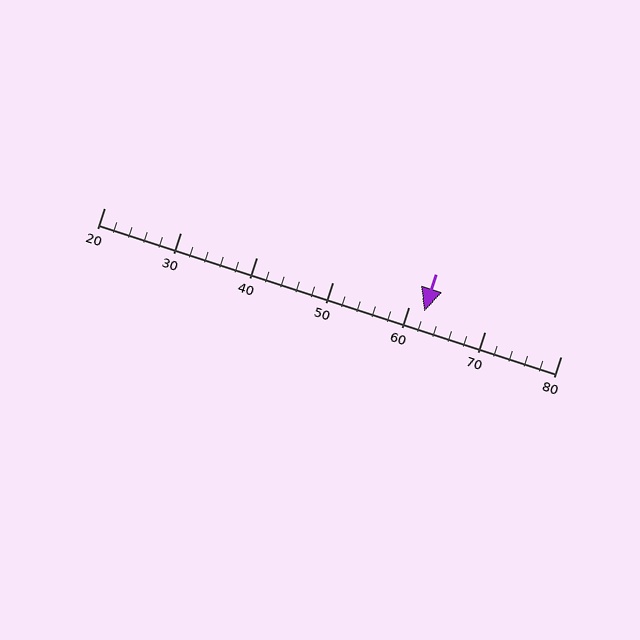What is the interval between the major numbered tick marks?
The major tick marks are spaced 10 units apart.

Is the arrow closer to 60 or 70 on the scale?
The arrow is closer to 60.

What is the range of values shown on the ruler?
The ruler shows values from 20 to 80.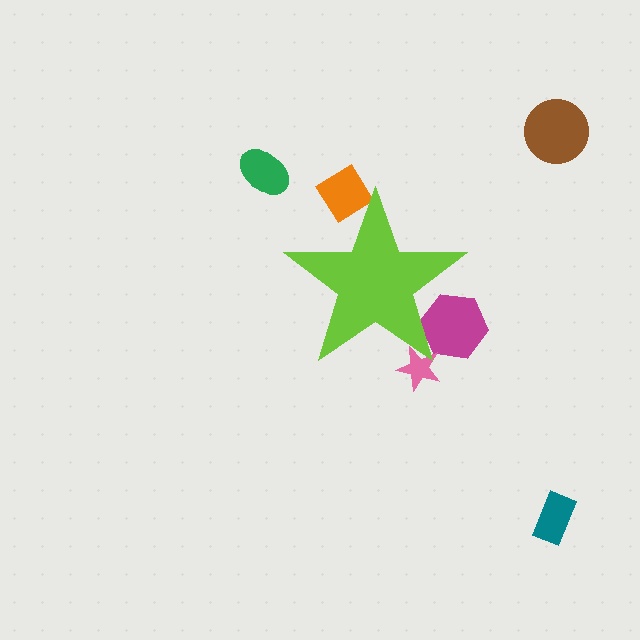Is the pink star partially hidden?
Yes, the pink star is partially hidden behind the lime star.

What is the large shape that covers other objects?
A lime star.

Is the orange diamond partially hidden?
Yes, the orange diamond is partially hidden behind the lime star.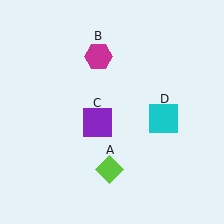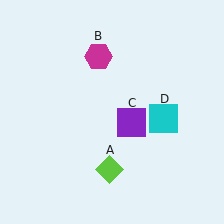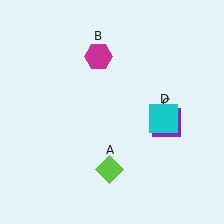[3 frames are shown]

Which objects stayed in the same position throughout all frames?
Lime diamond (object A) and magenta hexagon (object B) and cyan square (object D) remained stationary.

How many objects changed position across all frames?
1 object changed position: purple square (object C).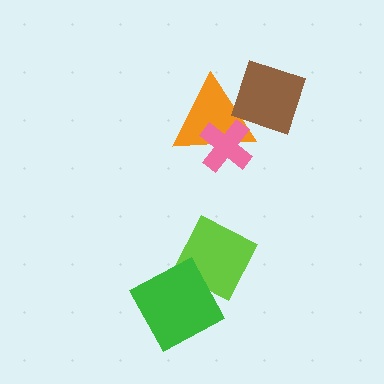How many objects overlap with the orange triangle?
2 objects overlap with the orange triangle.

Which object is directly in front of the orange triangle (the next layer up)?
The brown diamond is directly in front of the orange triangle.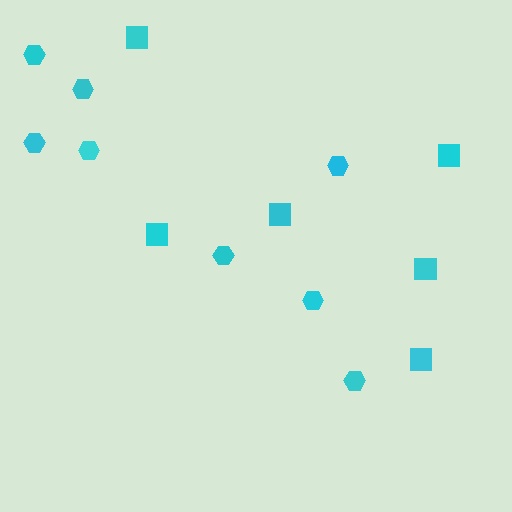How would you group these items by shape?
There are 2 groups: one group of squares (6) and one group of hexagons (8).